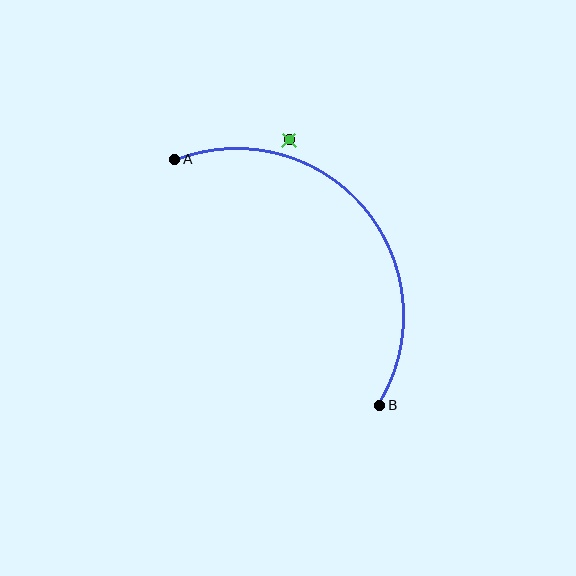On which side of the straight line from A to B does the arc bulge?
The arc bulges above and to the right of the straight line connecting A and B.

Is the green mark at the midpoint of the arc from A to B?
No — the green mark does not lie on the arc at all. It sits slightly outside the curve.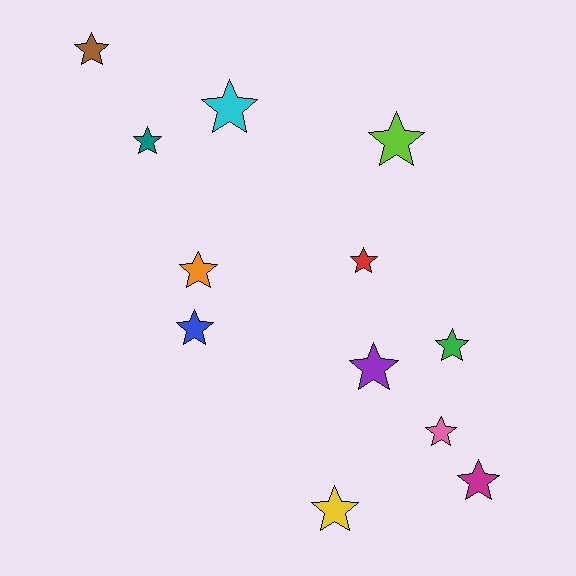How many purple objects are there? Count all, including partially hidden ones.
There is 1 purple object.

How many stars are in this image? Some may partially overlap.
There are 12 stars.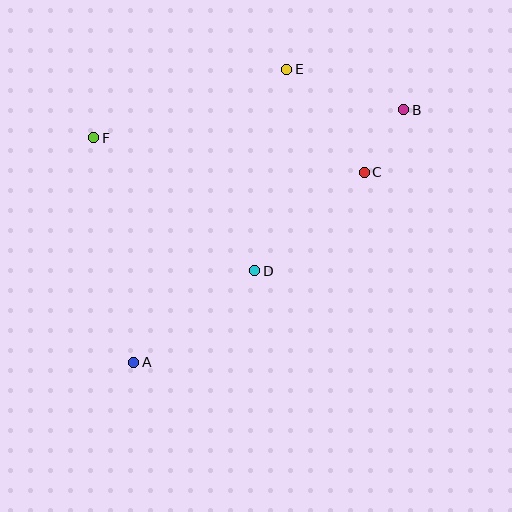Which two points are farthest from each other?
Points A and B are farthest from each other.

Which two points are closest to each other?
Points B and C are closest to each other.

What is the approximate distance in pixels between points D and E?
The distance between D and E is approximately 204 pixels.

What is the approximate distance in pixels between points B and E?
The distance between B and E is approximately 123 pixels.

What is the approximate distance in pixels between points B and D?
The distance between B and D is approximately 219 pixels.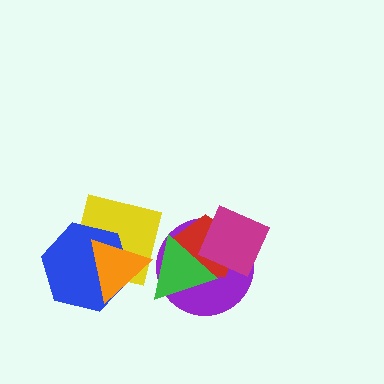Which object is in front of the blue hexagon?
The orange triangle is in front of the blue hexagon.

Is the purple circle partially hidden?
Yes, it is partially covered by another shape.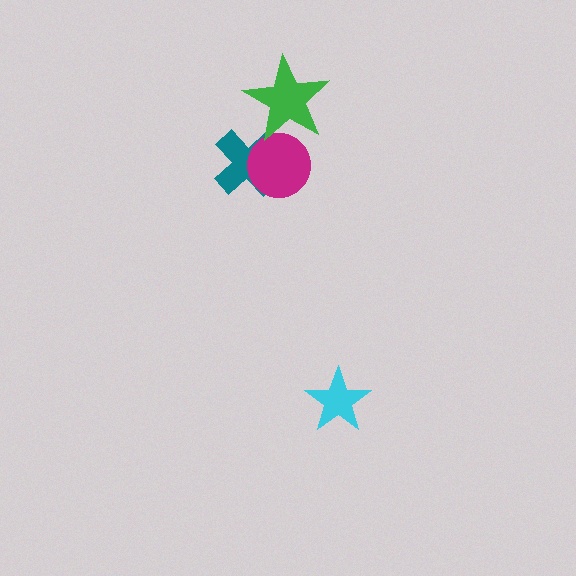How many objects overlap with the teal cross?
1 object overlaps with the teal cross.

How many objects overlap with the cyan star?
0 objects overlap with the cyan star.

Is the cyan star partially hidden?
No, no other shape covers it.